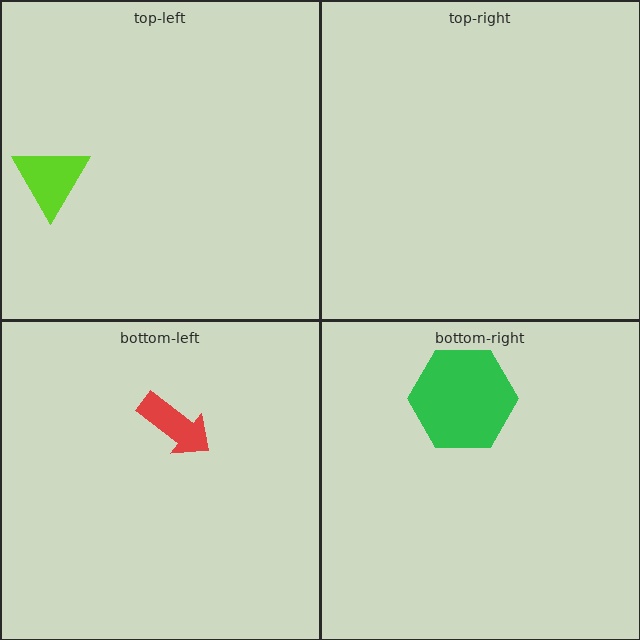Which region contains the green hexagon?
The bottom-right region.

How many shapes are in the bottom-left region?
1.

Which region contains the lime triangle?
The top-left region.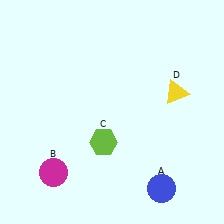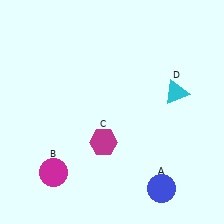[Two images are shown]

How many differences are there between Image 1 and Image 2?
There are 2 differences between the two images.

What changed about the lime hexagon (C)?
In Image 1, C is lime. In Image 2, it changed to magenta.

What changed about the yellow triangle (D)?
In Image 1, D is yellow. In Image 2, it changed to cyan.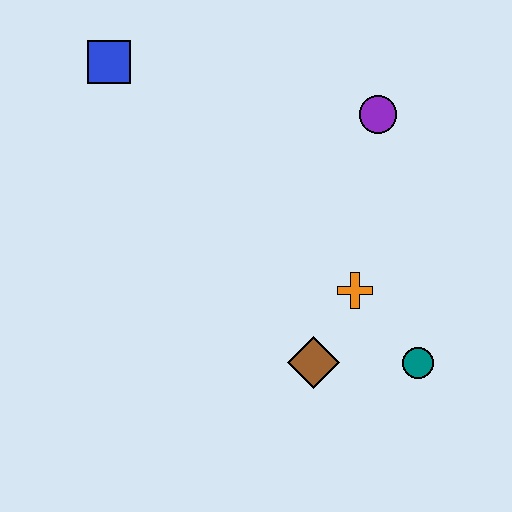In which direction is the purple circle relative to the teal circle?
The purple circle is above the teal circle.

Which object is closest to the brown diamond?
The orange cross is closest to the brown diamond.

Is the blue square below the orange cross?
No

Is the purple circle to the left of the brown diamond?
No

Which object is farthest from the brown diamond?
The blue square is farthest from the brown diamond.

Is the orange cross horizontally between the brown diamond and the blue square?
No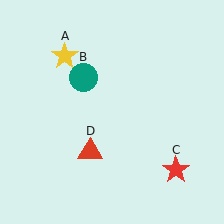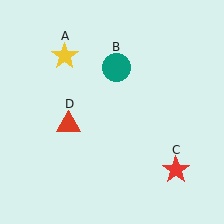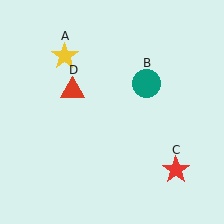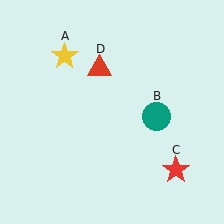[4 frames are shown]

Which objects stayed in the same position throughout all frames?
Yellow star (object A) and red star (object C) remained stationary.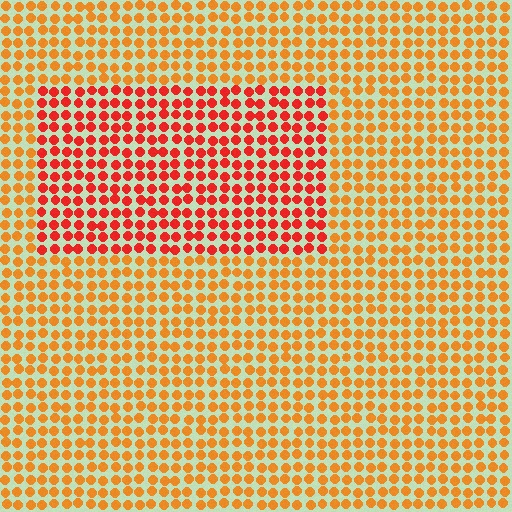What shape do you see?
I see a rectangle.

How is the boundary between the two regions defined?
The boundary is defined purely by a slight shift in hue (about 31 degrees). Spacing, size, and orientation are identical on both sides.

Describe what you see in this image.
The image is filled with small orange elements in a uniform arrangement. A rectangle-shaped region is visible where the elements are tinted to a slightly different hue, forming a subtle color boundary.